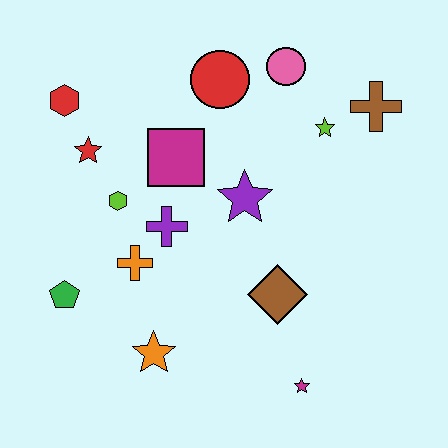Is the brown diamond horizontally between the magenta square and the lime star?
Yes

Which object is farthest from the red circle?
The magenta star is farthest from the red circle.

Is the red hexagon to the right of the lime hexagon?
No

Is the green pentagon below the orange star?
No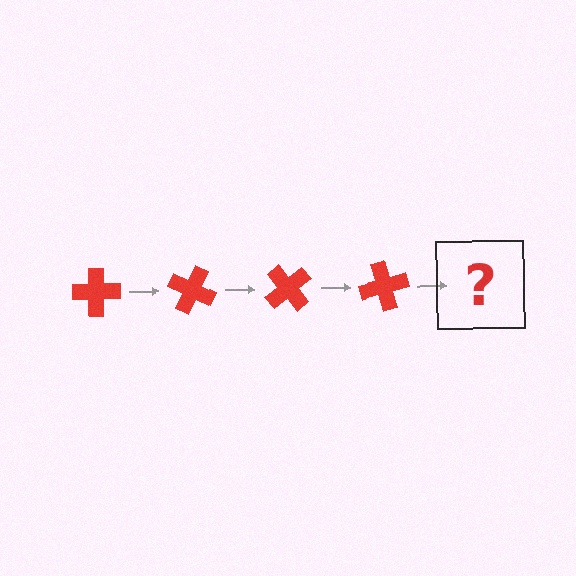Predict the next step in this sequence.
The next step is a red cross rotated 100 degrees.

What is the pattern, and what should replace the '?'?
The pattern is that the cross rotates 25 degrees each step. The '?' should be a red cross rotated 100 degrees.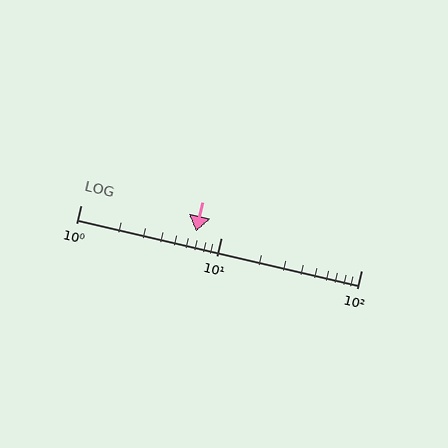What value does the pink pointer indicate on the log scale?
The pointer indicates approximately 6.7.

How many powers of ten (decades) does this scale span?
The scale spans 2 decades, from 1 to 100.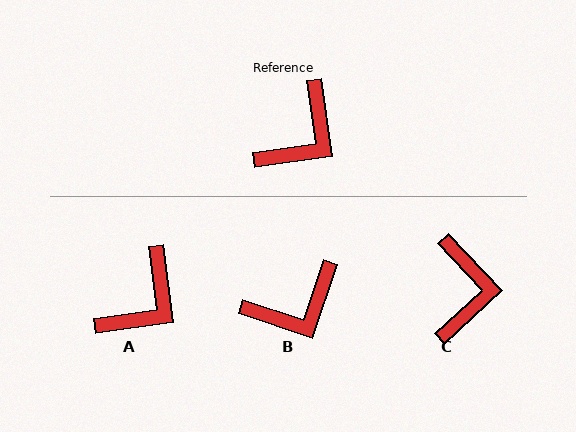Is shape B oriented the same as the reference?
No, it is off by about 26 degrees.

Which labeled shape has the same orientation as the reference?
A.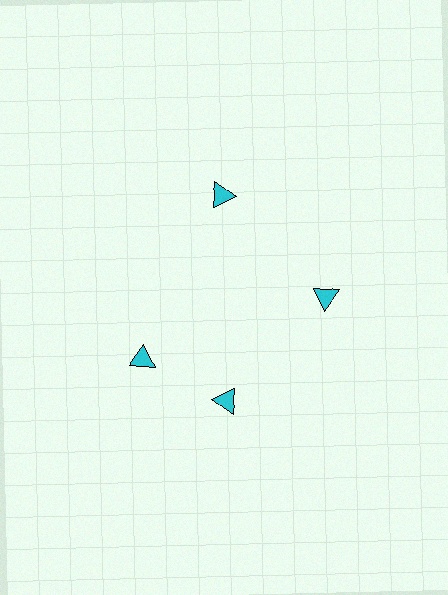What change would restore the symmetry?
The symmetry would be restored by rotating it back into even spacing with its neighbors so that all 4 triangles sit at equal angles and equal distance from the center.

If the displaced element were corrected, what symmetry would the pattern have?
It would have 4-fold rotational symmetry — the pattern would map onto itself every 90 degrees.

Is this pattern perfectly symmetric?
No. The 4 cyan triangles are arranged in a ring, but one element near the 9 o'clock position is rotated out of alignment along the ring, breaking the 4-fold rotational symmetry.